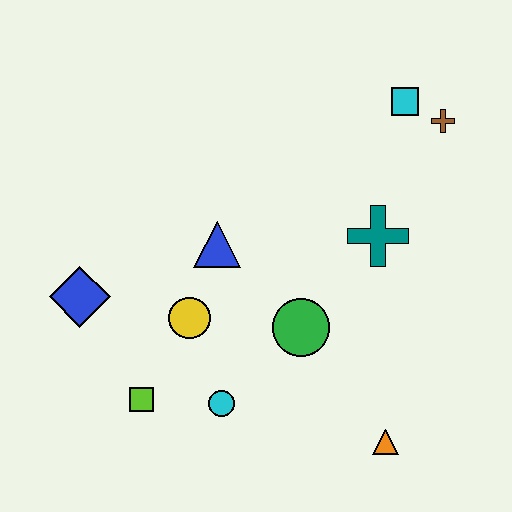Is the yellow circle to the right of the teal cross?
No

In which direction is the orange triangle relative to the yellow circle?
The orange triangle is to the right of the yellow circle.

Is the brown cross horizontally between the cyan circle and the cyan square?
No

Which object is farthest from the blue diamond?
The brown cross is farthest from the blue diamond.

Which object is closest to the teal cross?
The green circle is closest to the teal cross.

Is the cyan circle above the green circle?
No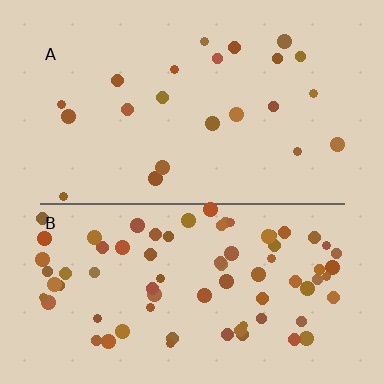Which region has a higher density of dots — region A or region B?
B (the bottom).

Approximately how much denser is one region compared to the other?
Approximately 3.5× — region B over region A.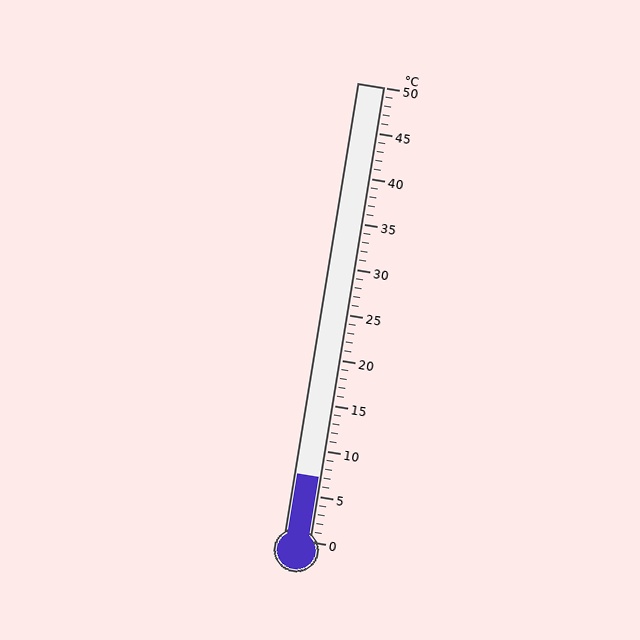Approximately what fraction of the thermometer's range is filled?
The thermometer is filled to approximately 15% of its range.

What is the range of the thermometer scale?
The thermometer scale ranges from 0°C to 50°C.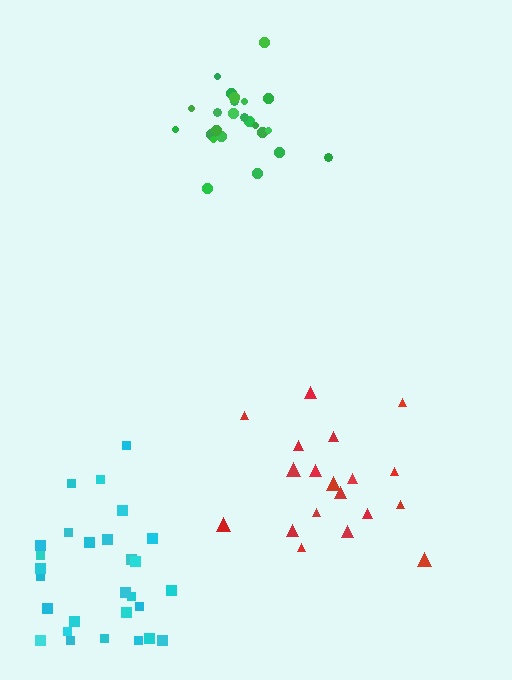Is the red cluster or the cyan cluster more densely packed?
Cyan.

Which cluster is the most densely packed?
Green.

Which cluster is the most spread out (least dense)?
Red.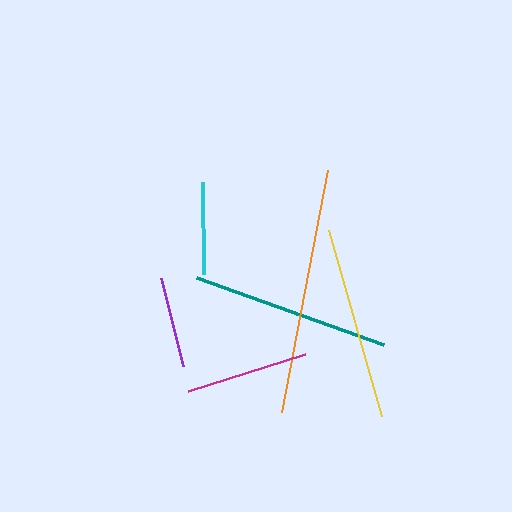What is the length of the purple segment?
The purple segment is approximately 91 pixels long.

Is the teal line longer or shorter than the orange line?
The orange line is longer than the teal line.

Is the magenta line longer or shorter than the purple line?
The magenta line is longer than the purple line.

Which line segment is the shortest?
The purple line is the shortest at approximately 91 pixels.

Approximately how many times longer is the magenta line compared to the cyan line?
The magenta line is approximately 1.3 times the length of the cyan line.